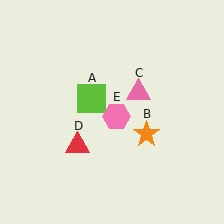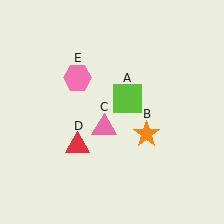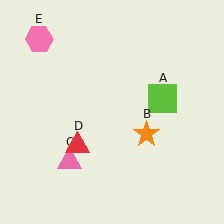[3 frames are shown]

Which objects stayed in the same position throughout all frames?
Orange star (object B) and red triangle (object D) remained stationary.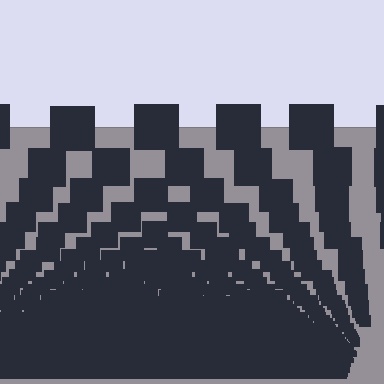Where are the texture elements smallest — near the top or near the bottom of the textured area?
Near the bottom.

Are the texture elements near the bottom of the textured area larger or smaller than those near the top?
Smaller. The gradient is inverted — elements near the bottom are smaller and denser.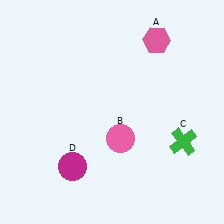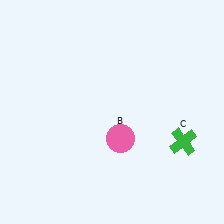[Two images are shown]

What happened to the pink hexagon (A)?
The pink hexagon (A) was removed in Image 2. It was in the top-right area of Image 1.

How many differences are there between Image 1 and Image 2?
There are 2 differences between the two images.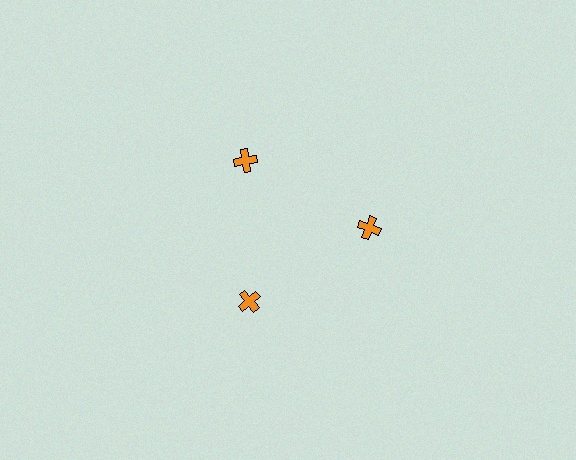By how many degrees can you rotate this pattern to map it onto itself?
The pattern maps onto itself every 120 degrees of rotation.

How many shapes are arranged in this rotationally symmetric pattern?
There are 3 shapes, arranged in 3 groups of 1.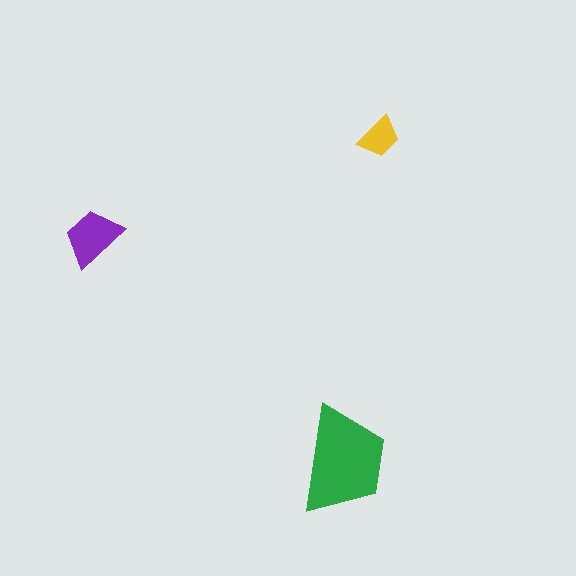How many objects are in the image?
There are 3 objects in the image.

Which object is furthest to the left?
The purple trapezoid is leftmost.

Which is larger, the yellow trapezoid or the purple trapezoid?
The purple one.